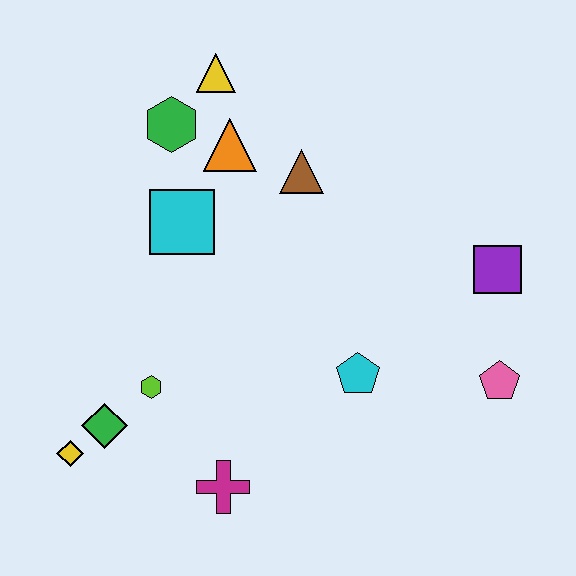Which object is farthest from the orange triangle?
The pink pentagon is farthest from the orange triangle.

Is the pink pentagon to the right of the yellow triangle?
Yes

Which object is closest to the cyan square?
The orange triangle is closest to the cyan square.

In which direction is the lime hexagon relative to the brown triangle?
The lime hexagon is below the brown triangle.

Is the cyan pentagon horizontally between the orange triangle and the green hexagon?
No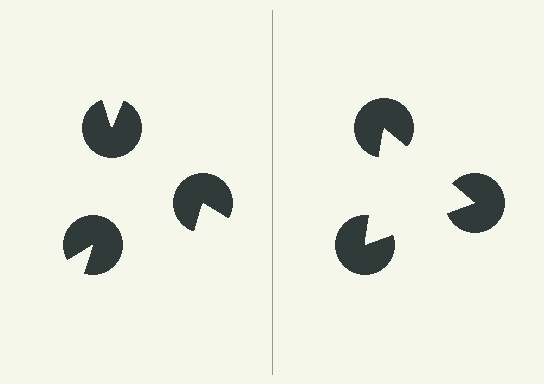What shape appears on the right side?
An illusory triangle.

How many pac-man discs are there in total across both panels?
6 — 3 on each side.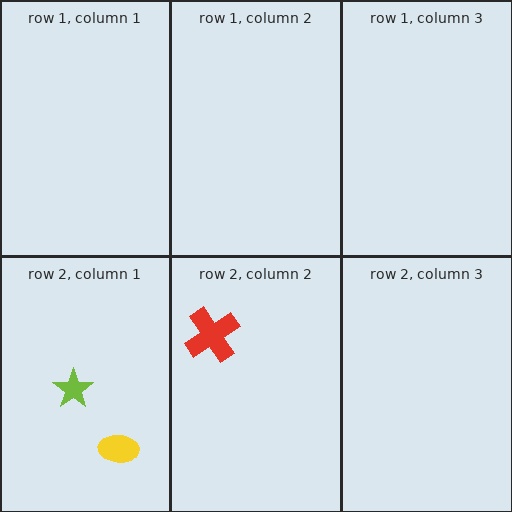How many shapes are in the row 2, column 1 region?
2.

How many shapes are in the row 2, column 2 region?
1.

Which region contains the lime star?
The row 2, column 1 region.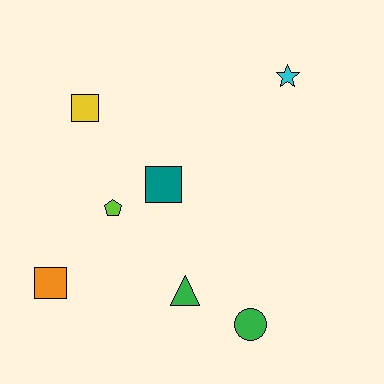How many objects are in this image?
There are 7 objects.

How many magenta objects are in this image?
There are no magenta objects.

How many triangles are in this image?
There is 1 triangle.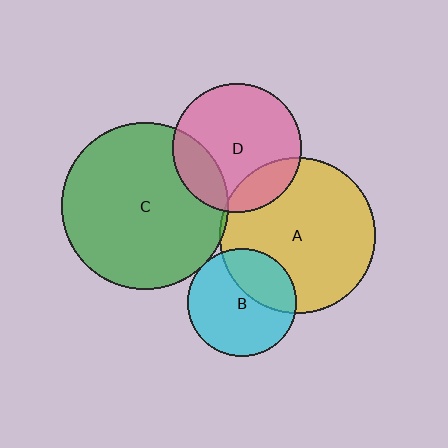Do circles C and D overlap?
Yes.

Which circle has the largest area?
Circle C (green).